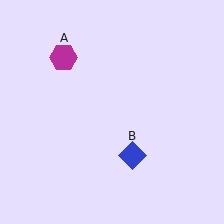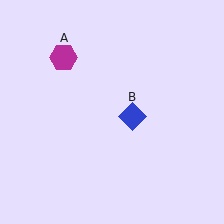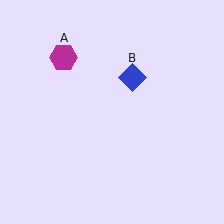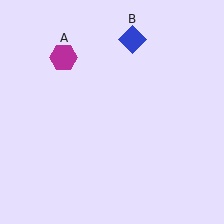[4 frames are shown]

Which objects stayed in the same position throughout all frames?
Magenta hexagon (object A) remained stationary.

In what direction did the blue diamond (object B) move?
The blue diamond (object B) moved up.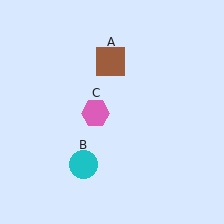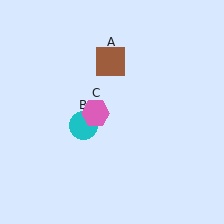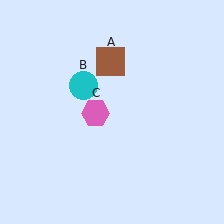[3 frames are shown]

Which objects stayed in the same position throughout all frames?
Brown square (object A) and pink hexagon (object C) remained stationary.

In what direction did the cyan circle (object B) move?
The cyan circle (object B) moved up.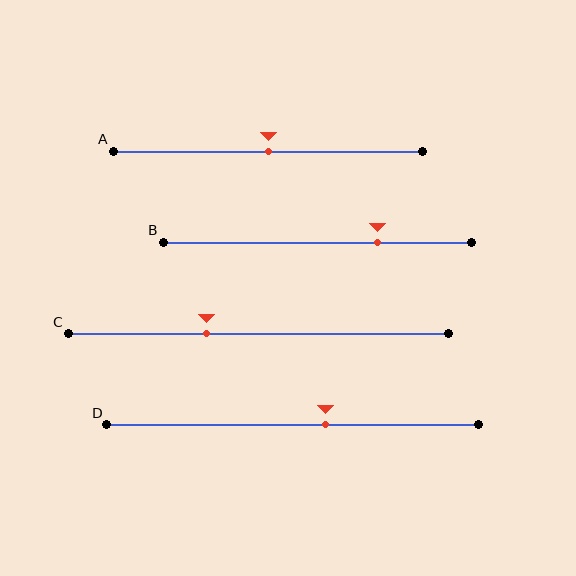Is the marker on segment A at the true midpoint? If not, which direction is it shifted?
Yes, the marker on segment A is at the true midpoint.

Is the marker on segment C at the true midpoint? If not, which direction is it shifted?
No, the marker on segment C is shifted to the left by about 14% of the segment length.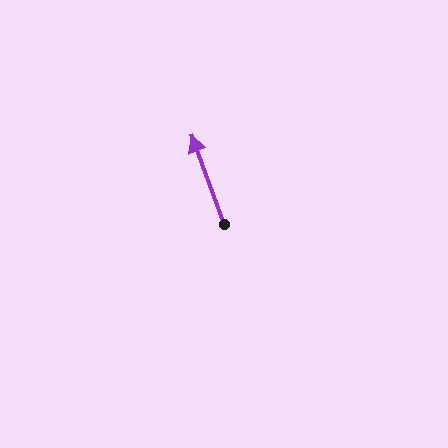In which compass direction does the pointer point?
North.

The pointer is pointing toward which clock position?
Roughly 11 o'clock.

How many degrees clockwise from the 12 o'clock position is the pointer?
Approximately 340 degrees.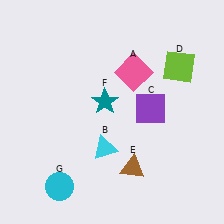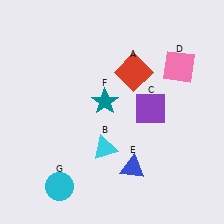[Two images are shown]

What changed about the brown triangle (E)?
In Image 1, E is brown. In Image 2, it changed to blue.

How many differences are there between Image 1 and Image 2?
There are 3 differences between the two images.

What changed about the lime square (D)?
In Image 1, D is lime. In Image 2, it changed to pink.